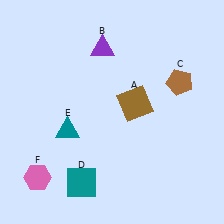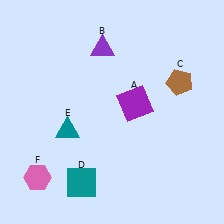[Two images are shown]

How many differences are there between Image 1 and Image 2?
There is 1 difference between the two images.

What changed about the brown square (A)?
In Image 1, A is brown. In Image 2, it changed to purple.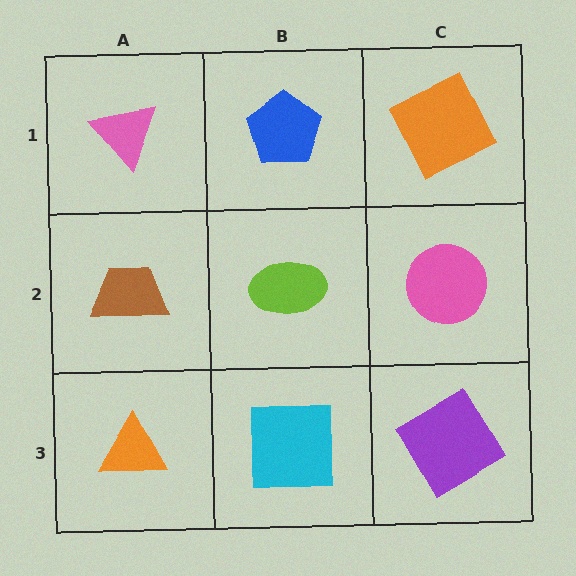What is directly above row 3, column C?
A pink circle.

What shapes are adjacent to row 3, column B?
A lime ellipse (row 2, column B), an orange triangle (row 3, column A), a purple diamond (row 3, column C).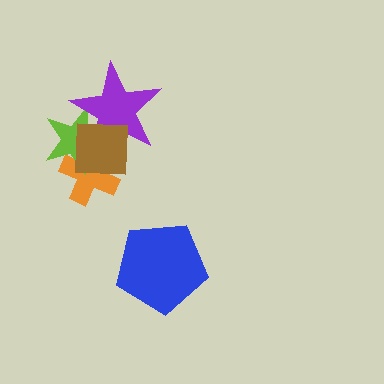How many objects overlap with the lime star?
3 objects overlap with the lime star.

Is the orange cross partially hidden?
Yes, it is partially covered by another shape.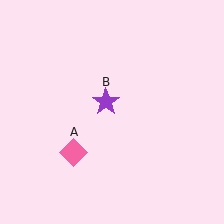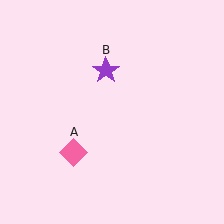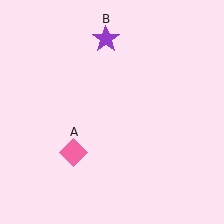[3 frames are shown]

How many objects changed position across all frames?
1 object changed position: purple star (object B).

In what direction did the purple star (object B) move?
The purple star (object B) moved up.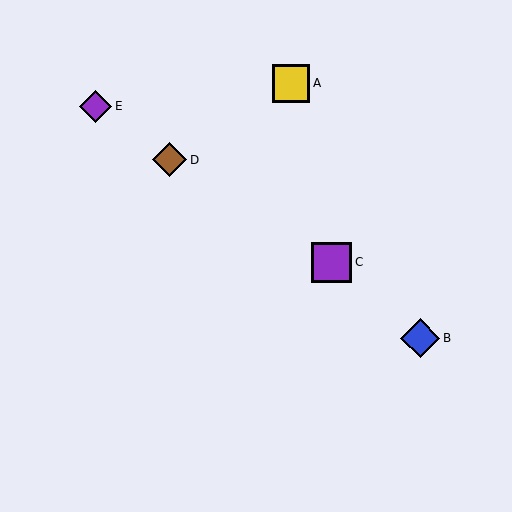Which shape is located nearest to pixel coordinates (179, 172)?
The brown diamond (labeled D) at (170, 160) is nearest to that location.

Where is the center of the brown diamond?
The center of the brown diamond is at (170, 160).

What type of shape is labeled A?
Shape A is a yellow square.